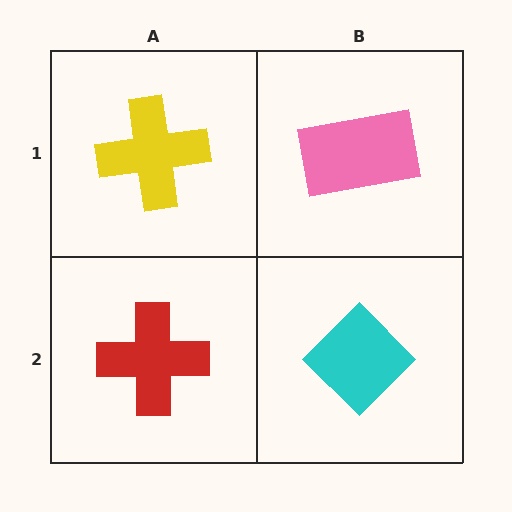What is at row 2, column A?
A red cross.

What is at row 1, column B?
A pink rectangle.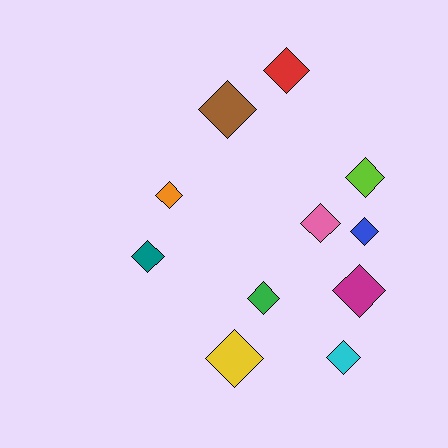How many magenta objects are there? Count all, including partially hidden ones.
There is 1 magenta object.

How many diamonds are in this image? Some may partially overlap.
There are 11 diamonds.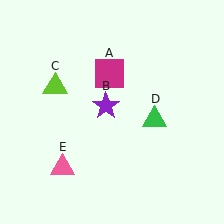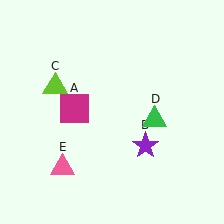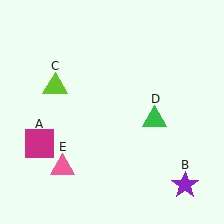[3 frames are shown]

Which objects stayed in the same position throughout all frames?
Lime triangle (object C) and green triangle (object D) and pink triangle (object E) remained stationary.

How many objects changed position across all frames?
2 objects changed position: magenta square (object A), purple star (object B).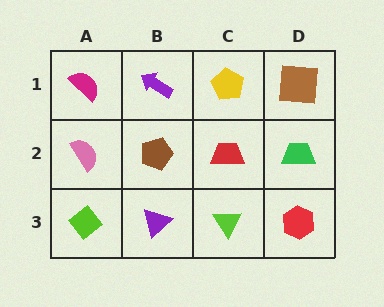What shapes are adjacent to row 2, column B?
A purple arrow (row 1, column B), a purple triangle (row 3, column B), a pink semicircle (row 2, column A), a red trapezoid (row 2, column C).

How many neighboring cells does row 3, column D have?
2.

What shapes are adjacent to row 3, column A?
A pink semicircle (row 2, column A), a purple triangle (row 3, column B).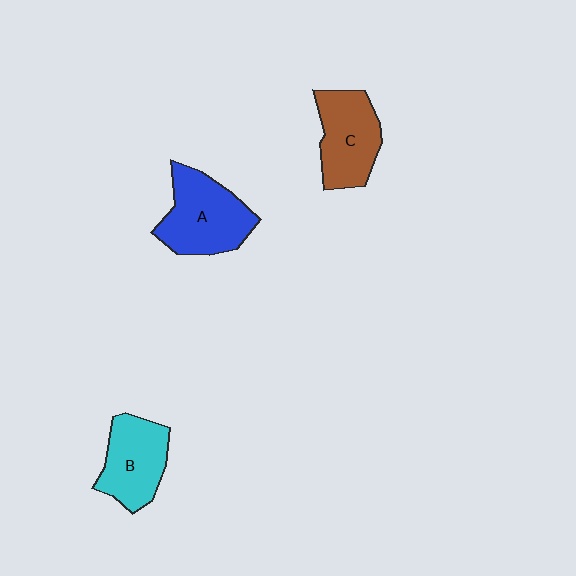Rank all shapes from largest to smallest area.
From largest to smallest: A (blue), C (brown), B (cyan).